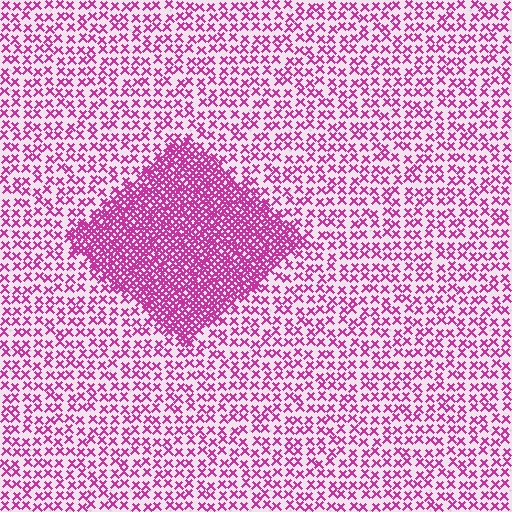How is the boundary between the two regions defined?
The boundary is defined by a change in element density (approximately 2.8x ratio). All elements are the same color, size, and shape.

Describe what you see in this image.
The image contains small magenta elements arranged at two different densities. A diamond-shaped region is visible where the elements are more densely packed than the surrounding area.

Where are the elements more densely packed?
The elements are more densely packed inside the diamond boundary.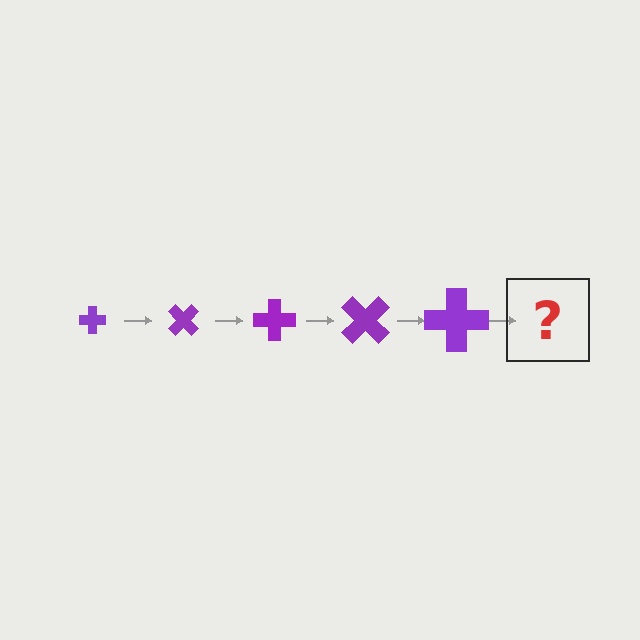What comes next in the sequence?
The next element should be a cross, larger than the previous one and rotated 225 degrees from the start.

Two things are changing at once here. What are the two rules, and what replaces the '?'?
The two rules are that the cross grows larger each step and it rotates 45 degrees each step. The '?' should be a cross, larger than the previous one and rotated 225 degrees from the start.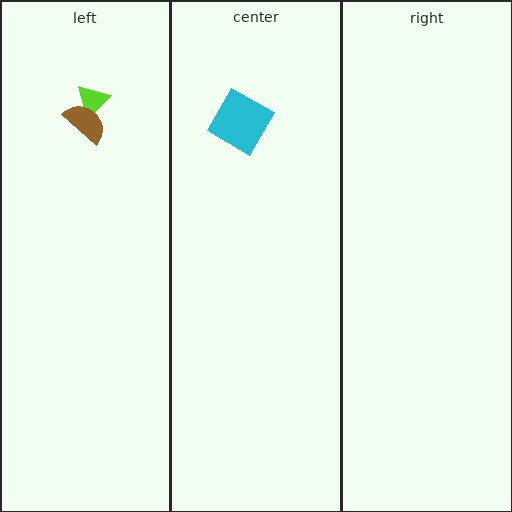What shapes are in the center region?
The cyan square.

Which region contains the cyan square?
The center region.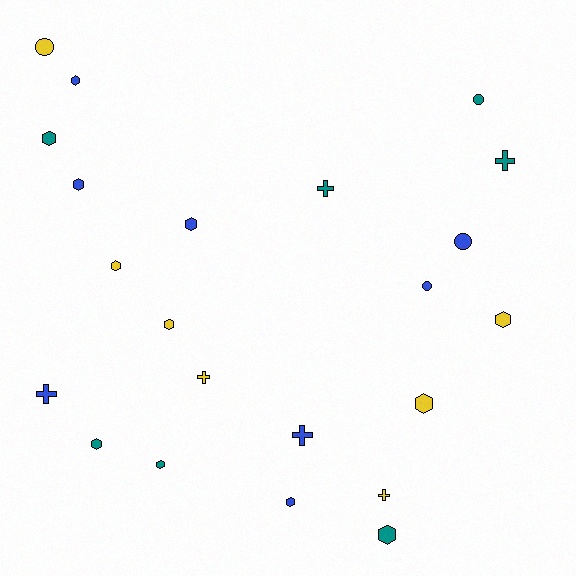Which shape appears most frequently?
Hexagon, with 12 objects.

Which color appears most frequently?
Blue, with 8 objects.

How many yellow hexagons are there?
There are 4 yellow hexagons.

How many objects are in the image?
There are 22 objects.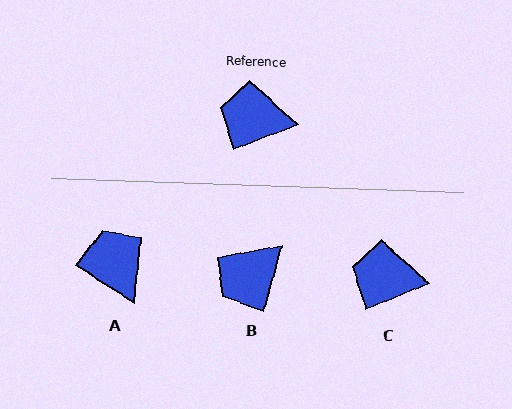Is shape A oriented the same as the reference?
No, it is off by about 55 degrees.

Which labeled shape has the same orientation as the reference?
C.